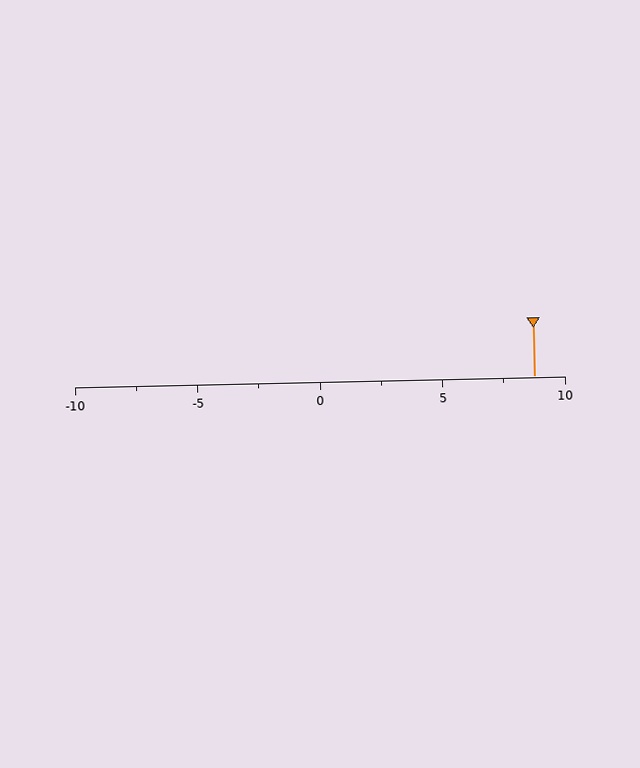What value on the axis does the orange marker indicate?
The marker indicates approximately 8.8.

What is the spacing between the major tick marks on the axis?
The major ticks are spaced 5 apart.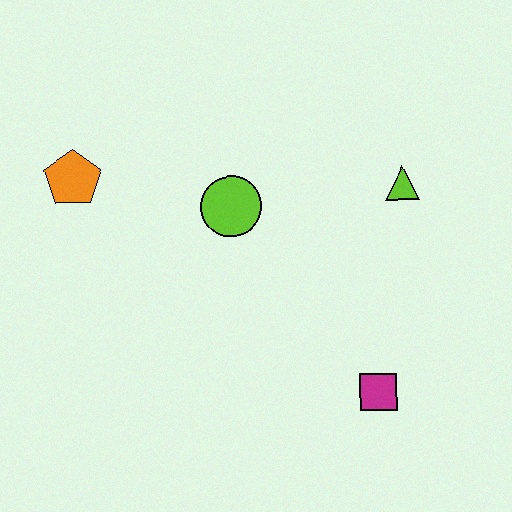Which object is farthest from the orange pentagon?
The magenta square is farthest from the orange pentagon.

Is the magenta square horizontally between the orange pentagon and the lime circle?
No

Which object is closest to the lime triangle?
The lime circle is closest to the lime triangle.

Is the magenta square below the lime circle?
Yes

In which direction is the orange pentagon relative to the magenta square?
The orange pentagon is to the left of the magenta square.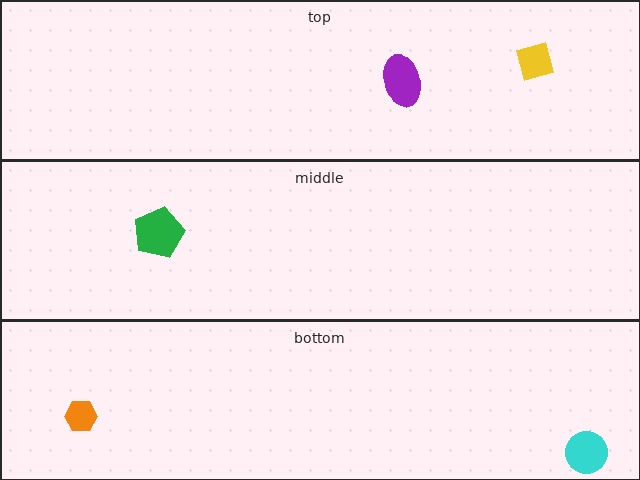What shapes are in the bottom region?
The cyan circle, the orange hexagon.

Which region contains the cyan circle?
The bottom region.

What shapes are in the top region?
The yellow diamond, the purple ellipse.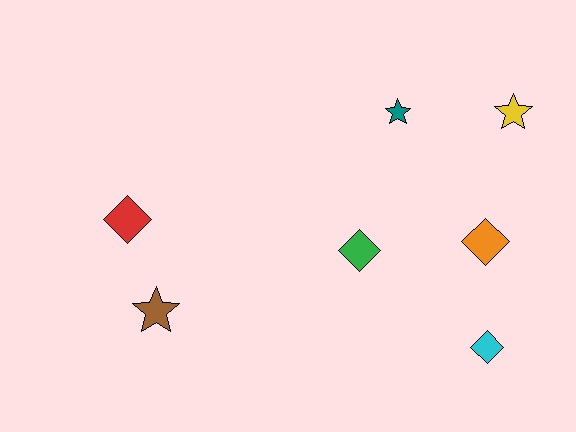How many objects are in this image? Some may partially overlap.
There are 7 objects.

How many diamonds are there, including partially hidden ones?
There are 4 diamonds.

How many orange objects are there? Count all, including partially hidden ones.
There is 1 orange object.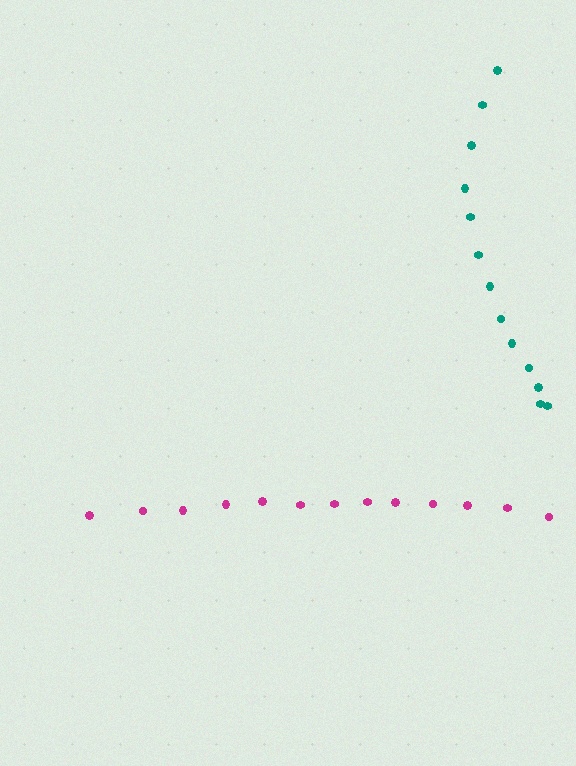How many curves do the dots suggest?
There are 2 distinct paths.